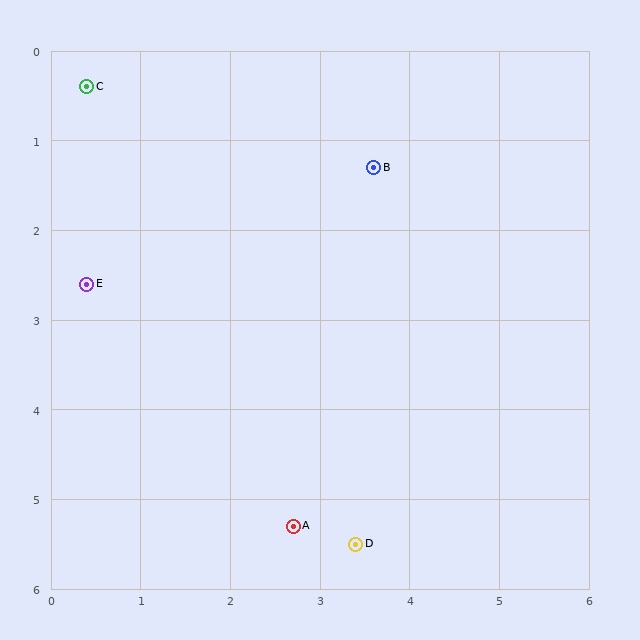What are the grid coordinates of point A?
Point A is at approximately (2.7, 5.3).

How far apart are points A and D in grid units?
Points A and D are about 0.7 grid units apart.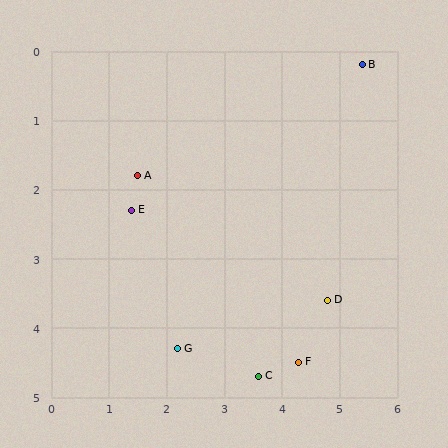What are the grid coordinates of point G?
Point G is at approximately (2.2, 4.3).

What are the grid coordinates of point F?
Point F is at approximately (4.3, 4.5).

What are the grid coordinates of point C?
Point C is at approximately (3.6, 4.7).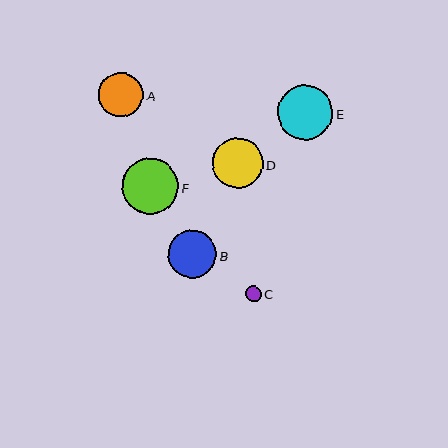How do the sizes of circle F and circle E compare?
Circle F and circle E are approximately the same size.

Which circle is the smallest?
Circle C is the smallest with a size of approximately 16 pixels.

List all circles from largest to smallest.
From largest to smallest: F, E, D, B, A, C.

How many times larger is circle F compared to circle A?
Circle F is approximately 1.3 times the size of circle A.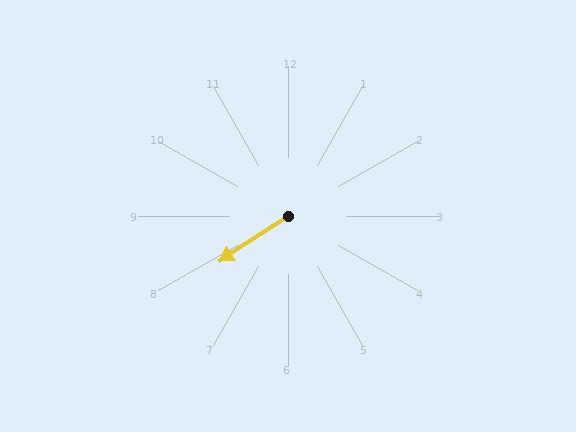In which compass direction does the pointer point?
Southwest.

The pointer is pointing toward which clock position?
Roughly 8 o'clock.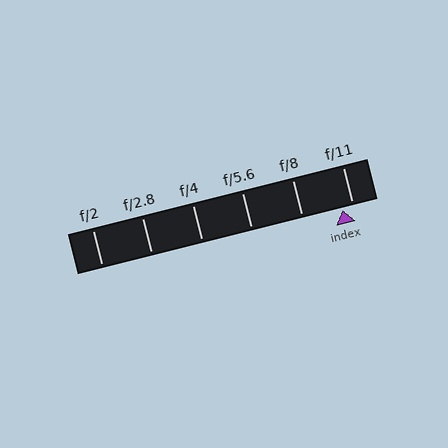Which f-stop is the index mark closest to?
The index mark is closest to f/11.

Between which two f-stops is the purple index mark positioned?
The index mark is between f/8 and f/11.